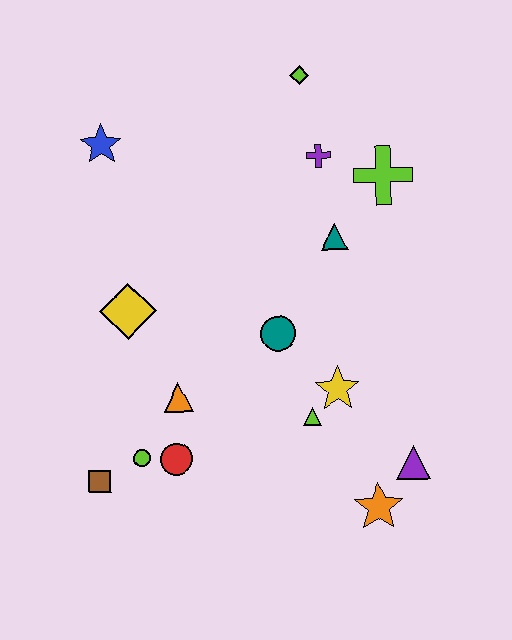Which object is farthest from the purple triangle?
The blue star is farthest from the purple triangle.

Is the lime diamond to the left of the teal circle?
No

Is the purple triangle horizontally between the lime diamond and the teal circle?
No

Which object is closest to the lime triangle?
The yellow star is closest to the lime triangle.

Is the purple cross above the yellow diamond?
Yes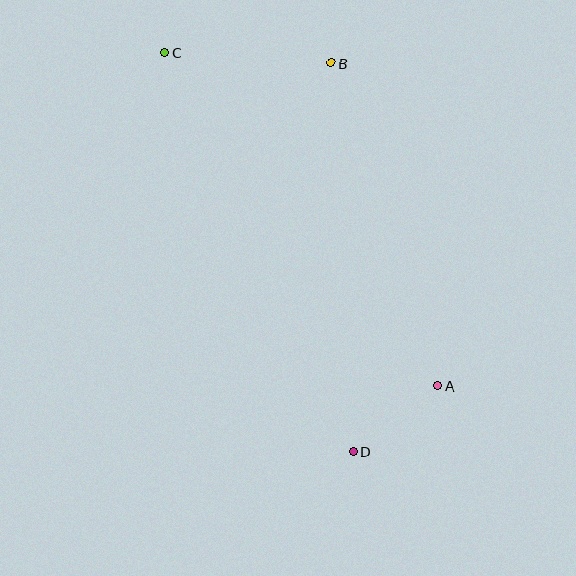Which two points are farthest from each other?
Points C and D are farthest from each other.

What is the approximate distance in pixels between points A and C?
The distance between A and C is approximately 431 pixels.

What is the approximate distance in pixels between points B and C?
The distance between B and C is approximately 167 pixels.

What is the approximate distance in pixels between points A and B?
The distance between A and B is approximately 340 pixels.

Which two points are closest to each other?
Points A and D are closest to each other.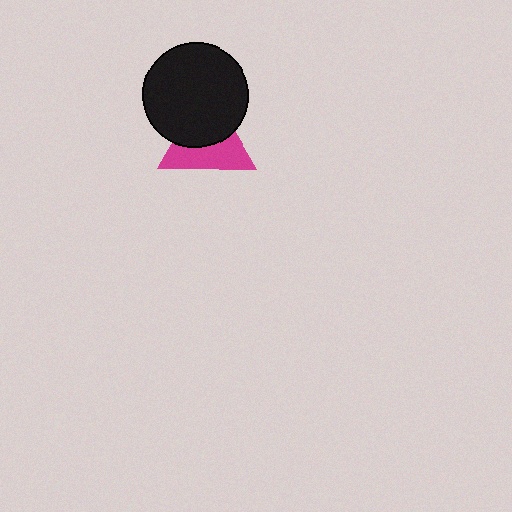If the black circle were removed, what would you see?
You would see the complete magenta triangle.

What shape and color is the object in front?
The object in front is a black circle.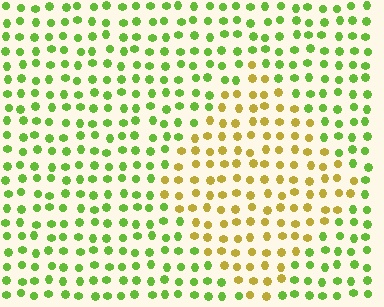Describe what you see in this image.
The image is filled with small lime elements in a uniform arrangement. A diamond-shaped region is visible where the elements are tinted to a slightly different hue, forming a subtle color boundary.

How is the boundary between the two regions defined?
The boundary is defined purely by a slight shift in hue (about 49 degrees). Spacing, size, and orientation are identical on both sides.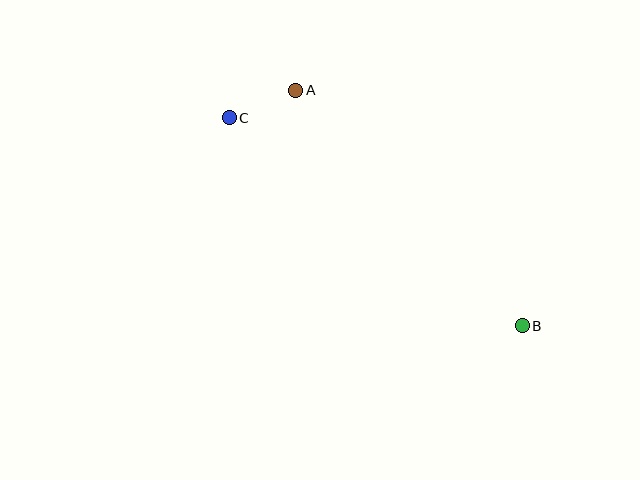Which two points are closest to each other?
Points A and C are closest to each other.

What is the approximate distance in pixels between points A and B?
The distance between A and B is approximately 327 pixels.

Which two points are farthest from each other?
Points B and C are farthest from each other.